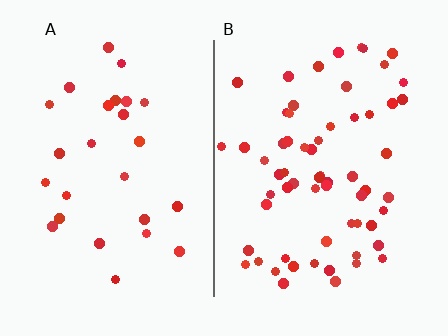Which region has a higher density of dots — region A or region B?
B (the right).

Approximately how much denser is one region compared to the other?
Approximately 2.3× — region B over region A.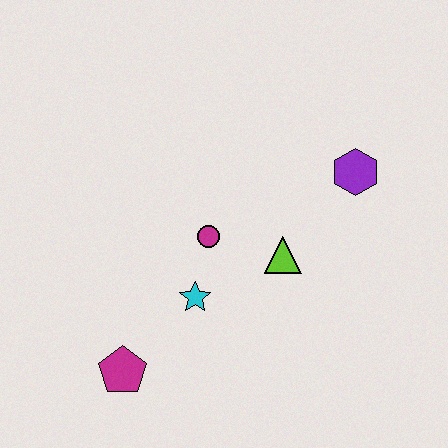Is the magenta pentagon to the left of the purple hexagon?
Yes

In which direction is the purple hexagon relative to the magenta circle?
The purple hexagon is to the right of the magenta circle.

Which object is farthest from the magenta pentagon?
The purple hexagon is farthest from the magenta pentagon.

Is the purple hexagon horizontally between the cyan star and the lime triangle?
No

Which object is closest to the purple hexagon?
The lime triangle is closest to the purple hexagon.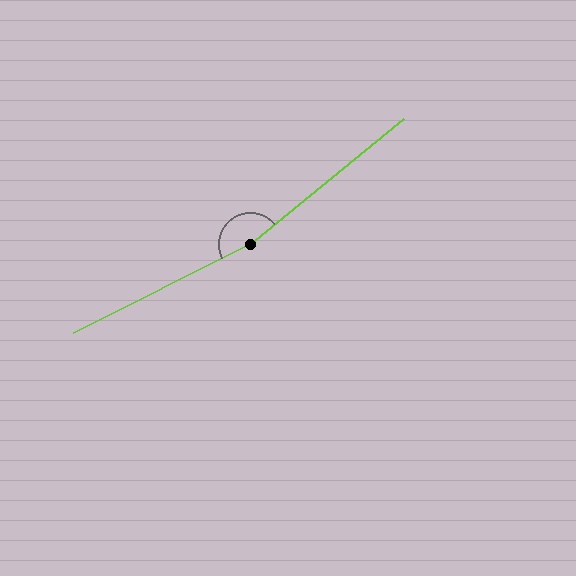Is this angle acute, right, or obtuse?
It is obtuse.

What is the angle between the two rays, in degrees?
Approximately 167 degrees.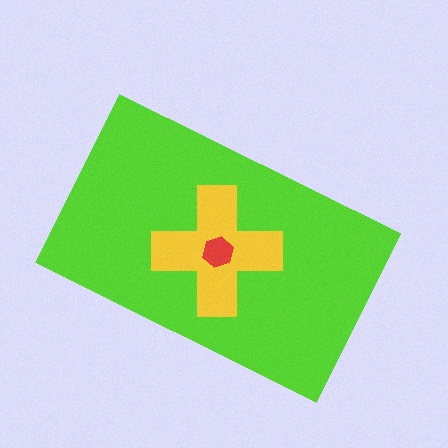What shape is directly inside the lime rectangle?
The yellow cross.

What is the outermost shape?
The lime rectangle.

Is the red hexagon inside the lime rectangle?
Yes.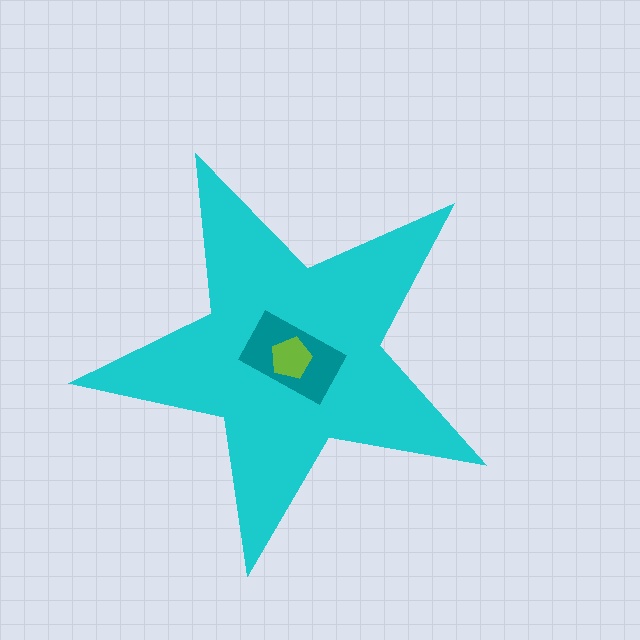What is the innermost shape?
The lime pentagon.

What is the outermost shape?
The cyan star.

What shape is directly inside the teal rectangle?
The lime pentagon.